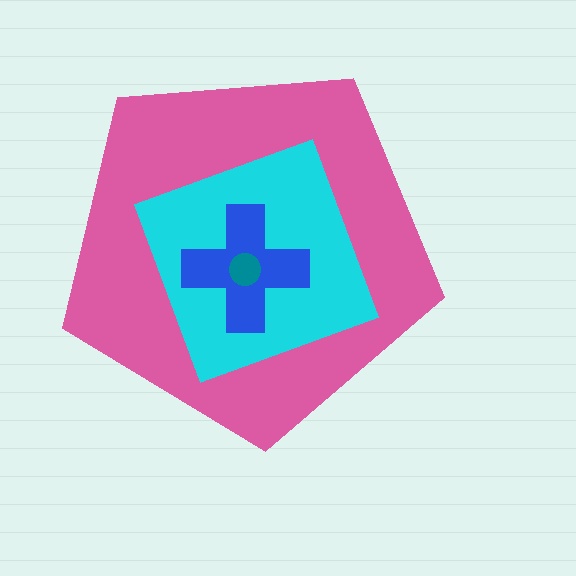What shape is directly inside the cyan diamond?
The blue cross.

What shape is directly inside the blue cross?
The teal circle.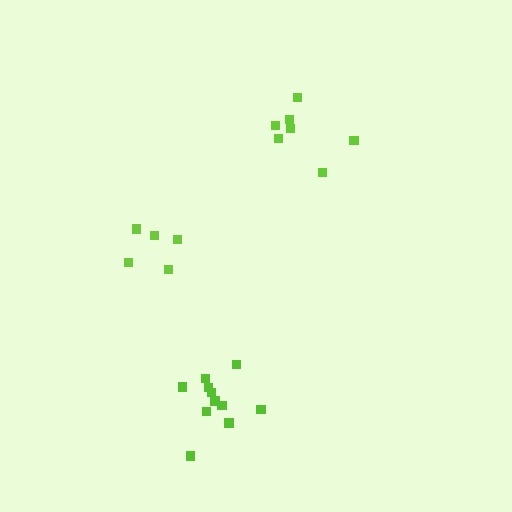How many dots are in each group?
Group 1: 7 dots, Group 2: 5 dots, Group 3: 11 dots (23 total).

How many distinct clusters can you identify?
There are 3 distinct clusters.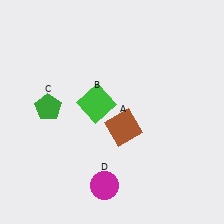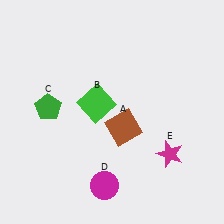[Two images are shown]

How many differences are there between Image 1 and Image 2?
There is 1 difference between the two images.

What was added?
A magenta star (E) was added in Image 2.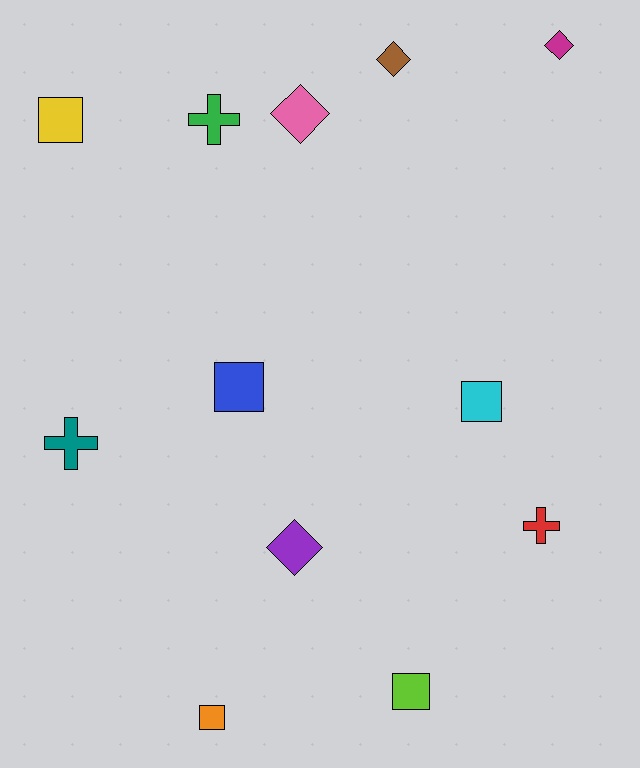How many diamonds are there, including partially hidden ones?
There are 4 diamonds.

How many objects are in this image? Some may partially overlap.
There are 12 objects.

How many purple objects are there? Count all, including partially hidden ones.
There is 1 purple object.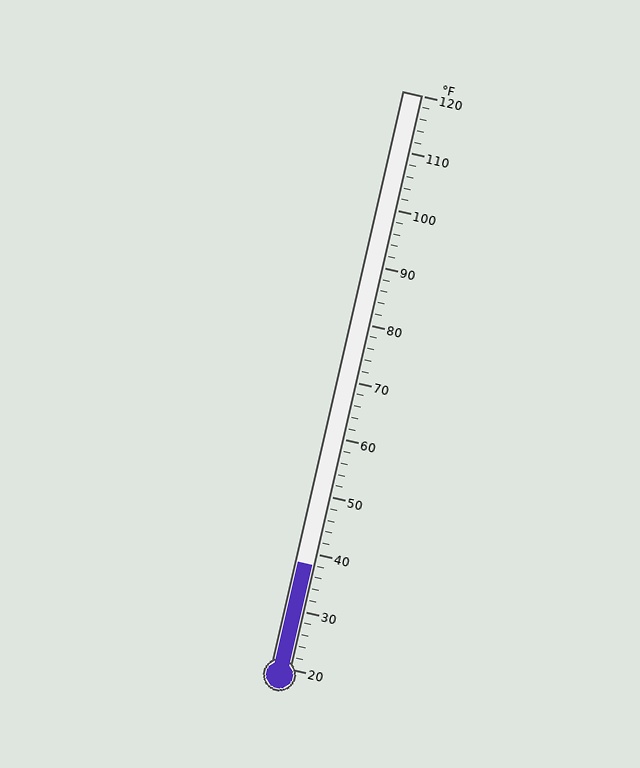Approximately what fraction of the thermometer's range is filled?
The thermometer is filled to approximately 20% of its range.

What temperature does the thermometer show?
The thermometer shows approximately 38°F.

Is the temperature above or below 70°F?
The temperature is below 70°F.